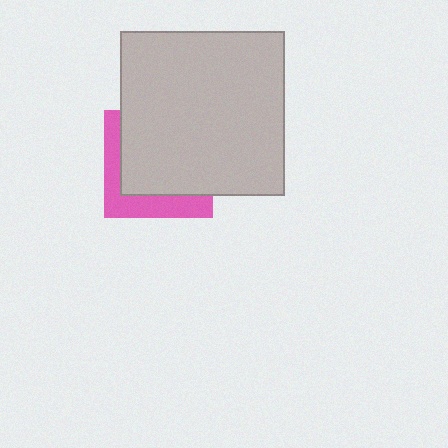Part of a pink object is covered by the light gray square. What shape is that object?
It is a square.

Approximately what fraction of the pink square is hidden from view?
Roughly 68% of the pink square is hidden behind the light gray square.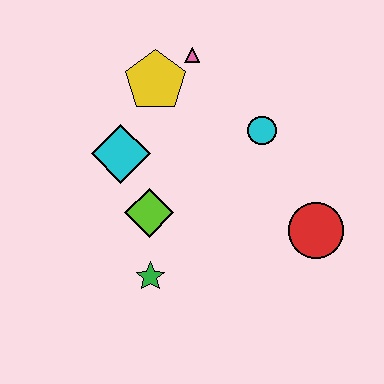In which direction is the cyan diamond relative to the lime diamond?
The cyan diamond is above the lime diamond.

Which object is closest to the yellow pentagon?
The pink triangle is closest to the yellow pentagon.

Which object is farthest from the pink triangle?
The green star is farthest from the pink triangle.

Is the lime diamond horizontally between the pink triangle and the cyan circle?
No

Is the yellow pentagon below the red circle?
No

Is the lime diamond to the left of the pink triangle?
Yes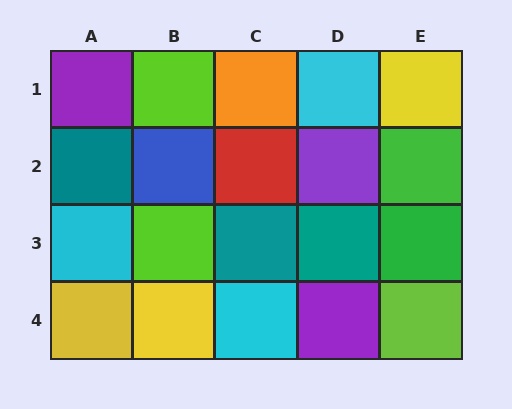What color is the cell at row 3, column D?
Teal.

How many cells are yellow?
3 cells are yellow.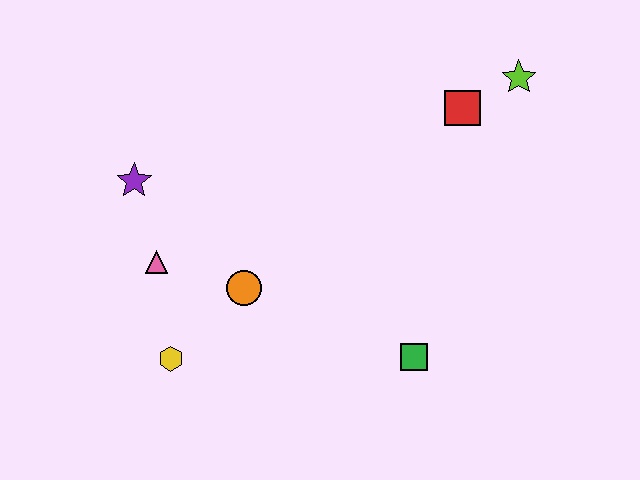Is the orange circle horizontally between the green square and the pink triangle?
Yes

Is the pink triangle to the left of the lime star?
Yes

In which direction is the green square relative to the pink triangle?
The green square is to the right of the pink triangle.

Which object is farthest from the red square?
The yellow hexagon is farthest from the red square.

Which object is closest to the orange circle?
The pink triangle is closest to the orange circle.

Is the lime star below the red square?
No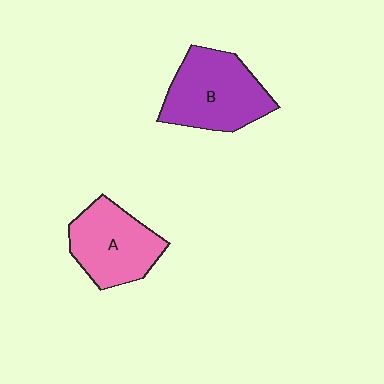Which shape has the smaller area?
Shape A (pink).